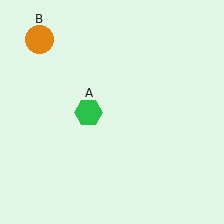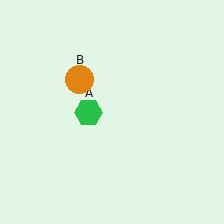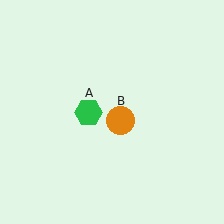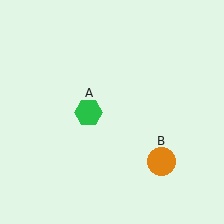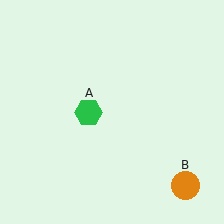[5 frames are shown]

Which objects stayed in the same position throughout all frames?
Green hexagon (object A) remained stationary.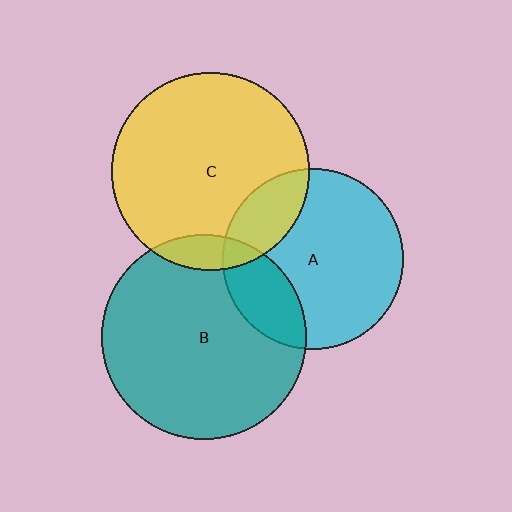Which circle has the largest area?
Circle B (teal).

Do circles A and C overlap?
Yes.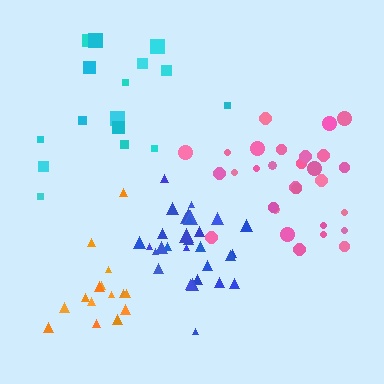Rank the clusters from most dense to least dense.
blue, orange, pink, cyan.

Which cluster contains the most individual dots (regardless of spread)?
Blue (30).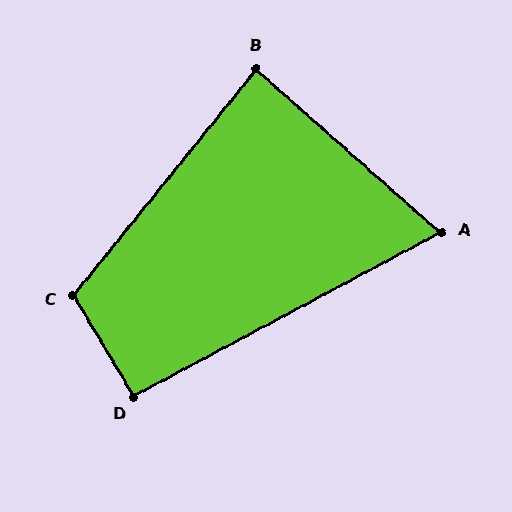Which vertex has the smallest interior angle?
A, at approximately 69 degrees.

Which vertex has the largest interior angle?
C, at approximately 111 degrees.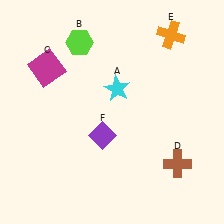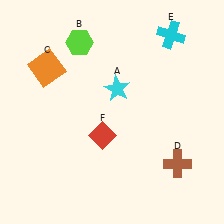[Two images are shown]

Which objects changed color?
C changed from magenta to orange. E changed from orange to cyan. F changed from purple to red.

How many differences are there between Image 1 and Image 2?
There are 3 differences between the two images.